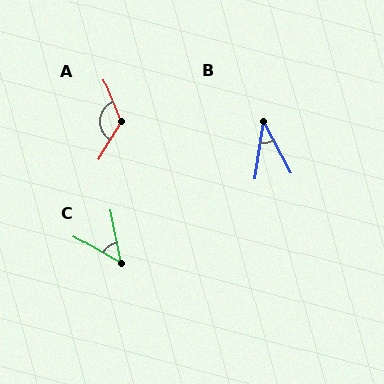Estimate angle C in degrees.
Approximately 49 degrees.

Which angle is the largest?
A, at approximately 127 degrees.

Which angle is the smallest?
B, at approximately 36 degrees.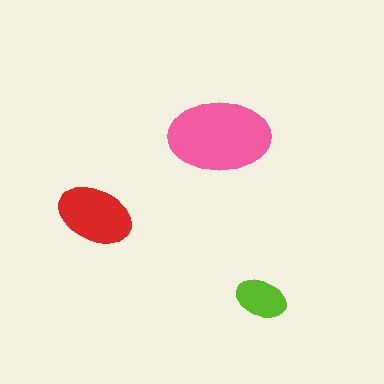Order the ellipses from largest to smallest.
the pink one, the red one, the lime one.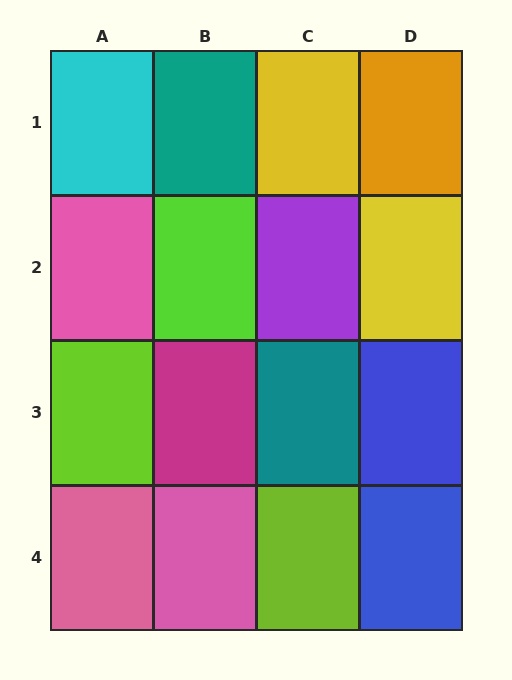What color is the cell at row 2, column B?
Lime.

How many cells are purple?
1 cell is purple.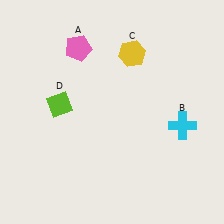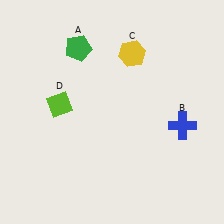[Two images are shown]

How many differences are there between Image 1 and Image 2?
There are 2 differences between the two images.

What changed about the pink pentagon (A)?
In Image 1, A is pink. In Image 2, it changed to green.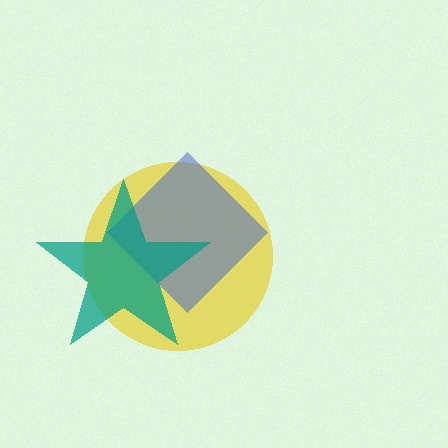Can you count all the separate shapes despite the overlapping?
Yes, there are 3 separate shapes.